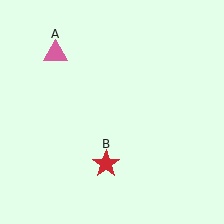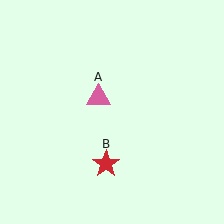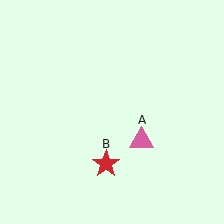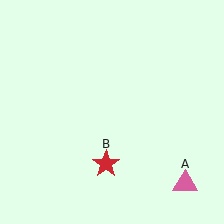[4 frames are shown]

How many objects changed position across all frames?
1 object changed position: pink triangle (object A).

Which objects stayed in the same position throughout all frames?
Red star (object B) remained stationary.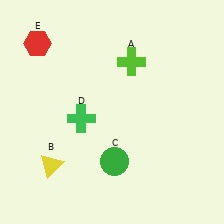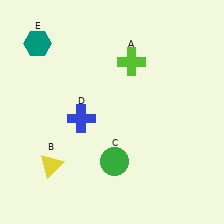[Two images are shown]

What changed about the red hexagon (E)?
In Image 1, E is red. In Image 2, it changed to teal.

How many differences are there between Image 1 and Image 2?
There are 2 differences between the two images.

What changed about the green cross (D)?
In Image 1, D is green. In Image 2, it changed to blue.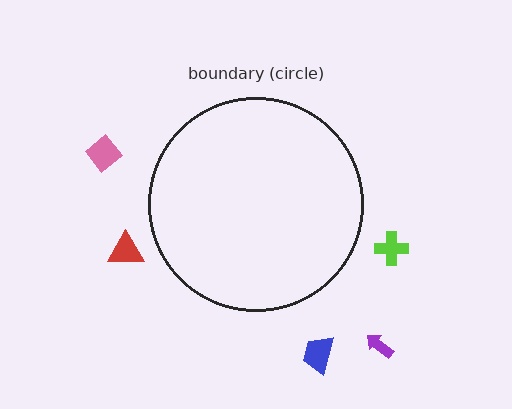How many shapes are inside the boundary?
0 inside, 5 outside.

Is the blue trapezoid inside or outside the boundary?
Outside.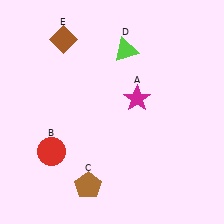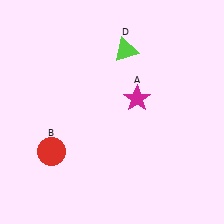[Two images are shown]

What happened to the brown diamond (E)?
The brown diamond (E) was removed in Image 2. It was in the top-left area of Image 1.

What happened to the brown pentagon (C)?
The brown pentagon (C) was removed in Image 2. It was in the bottom-left area of Image 1.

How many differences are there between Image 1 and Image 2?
There are 2 differences between the two images.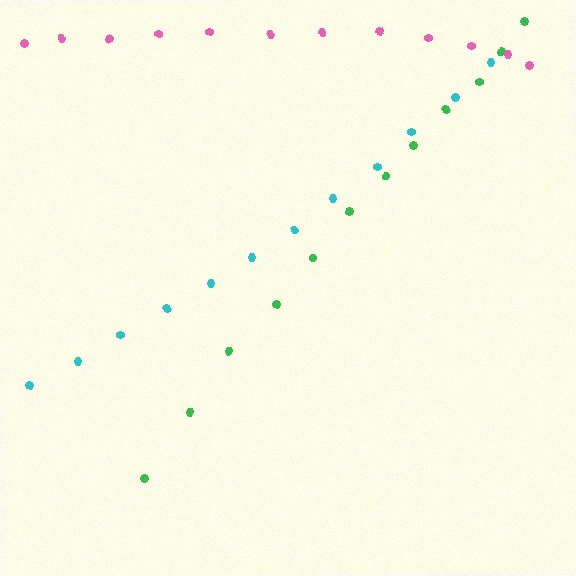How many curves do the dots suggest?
There are 3 distinct paths.